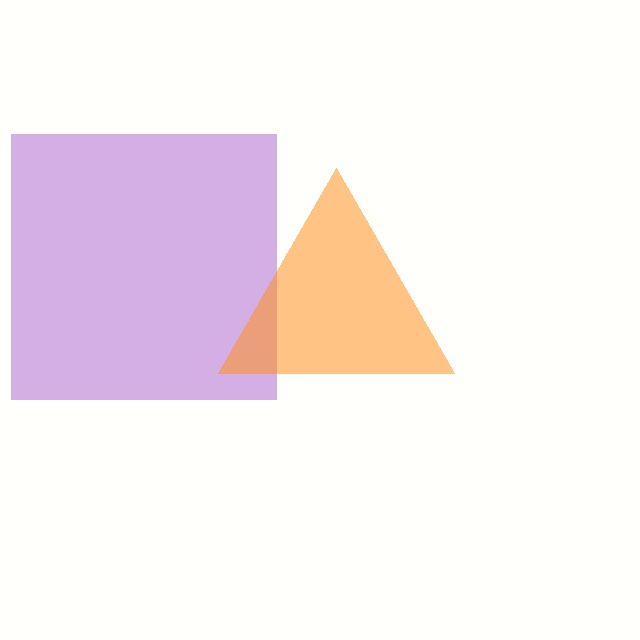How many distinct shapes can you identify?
There are 2 distinct shapes: a purple square, an orange triangle.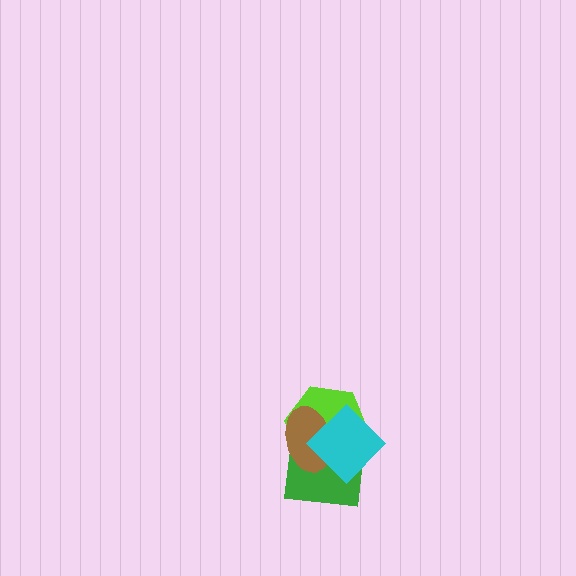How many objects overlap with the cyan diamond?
3 objects overlap with the cyan diamond.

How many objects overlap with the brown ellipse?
3 objects overlap with the brown ellipse.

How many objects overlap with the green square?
3 objects overlap with the green square.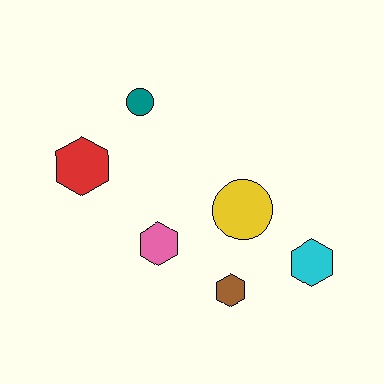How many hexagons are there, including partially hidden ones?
There are 4 hexagons.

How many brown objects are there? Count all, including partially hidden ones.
There is 1 brown object.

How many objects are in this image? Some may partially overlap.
There are 6 objects.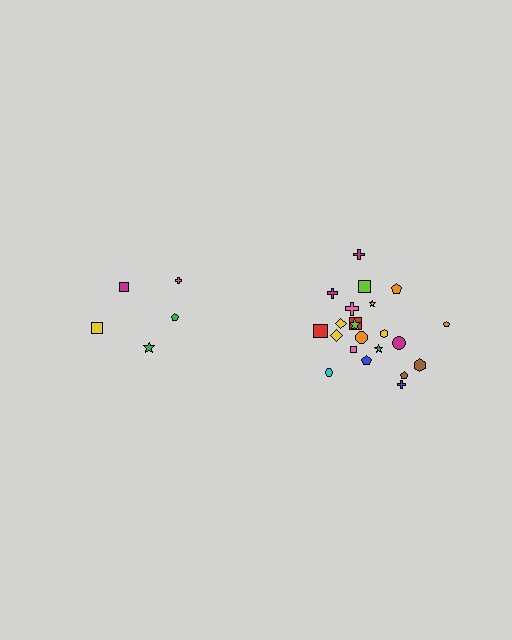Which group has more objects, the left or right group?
The right group.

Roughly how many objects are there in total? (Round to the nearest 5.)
Roughly 25 objects in total.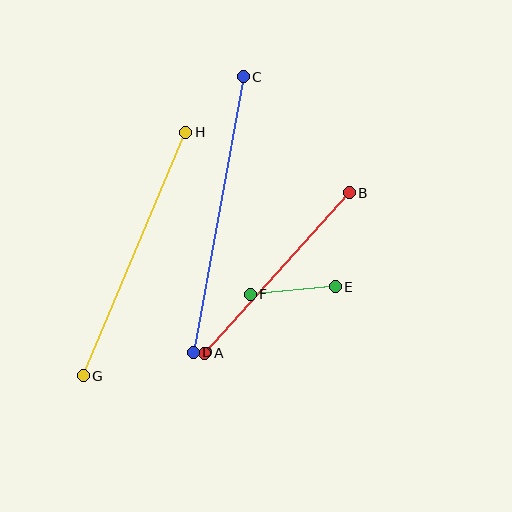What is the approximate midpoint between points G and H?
The midpoint is at approximately (134, 254) pixels.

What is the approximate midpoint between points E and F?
The midpoint is at approximately (293, 291) pixels.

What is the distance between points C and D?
The distance is approximately 280 pixels.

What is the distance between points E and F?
The distance is approximately 85 pixels.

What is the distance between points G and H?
The distance is approximately 264 pixels.